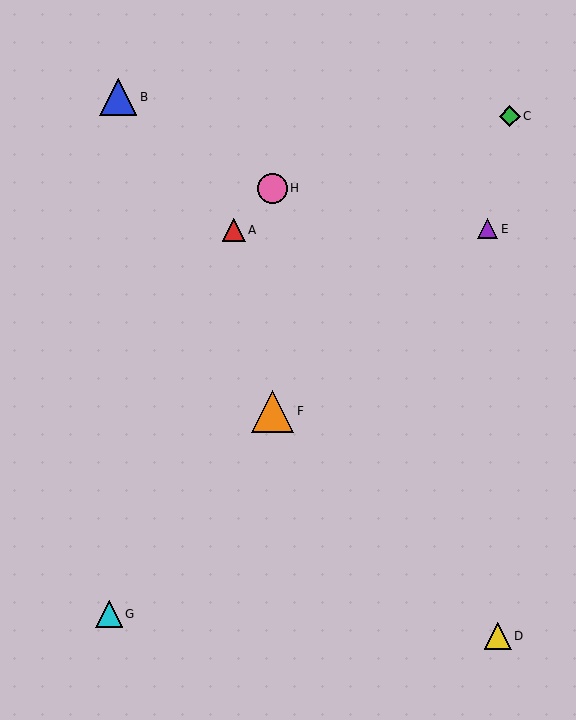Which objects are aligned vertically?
Objects F, H are aligned vertically.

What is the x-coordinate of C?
Object C is at x≈510.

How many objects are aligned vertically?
2 objects (F, H) are aligned vertically.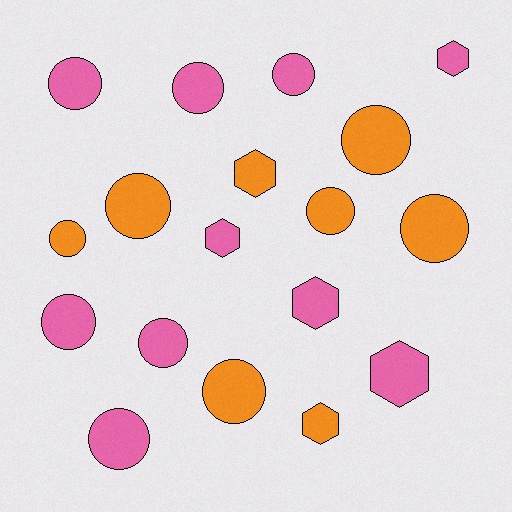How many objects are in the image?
There are 18 objects.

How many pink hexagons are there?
There are 4 pink hexagons.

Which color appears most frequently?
Pink, with 10 objects.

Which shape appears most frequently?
Circle, with 12 objects.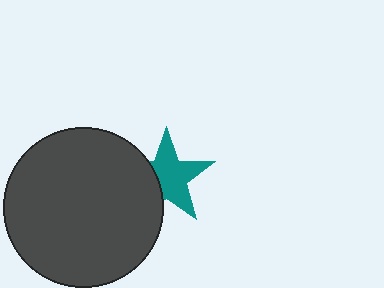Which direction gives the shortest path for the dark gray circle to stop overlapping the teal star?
Moving left gives the shortest separation.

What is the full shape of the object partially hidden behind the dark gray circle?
The partially hidden object is a teal star.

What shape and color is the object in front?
The object in front is a dark gray circle.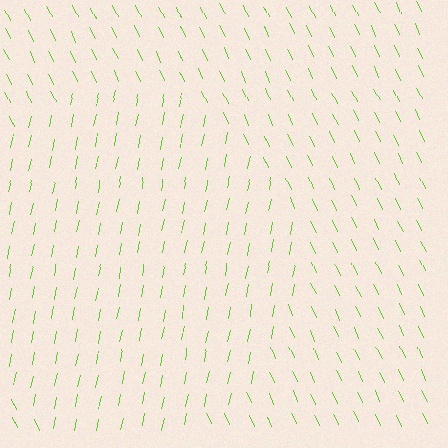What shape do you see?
I see a circle.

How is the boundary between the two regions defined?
The boundary is defined purely by a change in line orientation (approximately 36 degrees difference). All lines are the same color and thickness.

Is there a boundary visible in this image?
Yes, there is a texture boundary formed by a change in line orientation.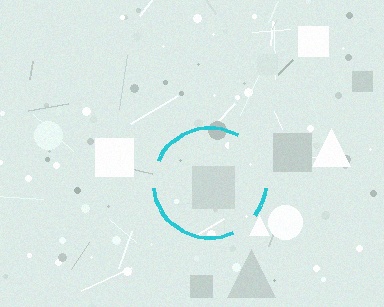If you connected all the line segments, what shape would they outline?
They would outline a circle.